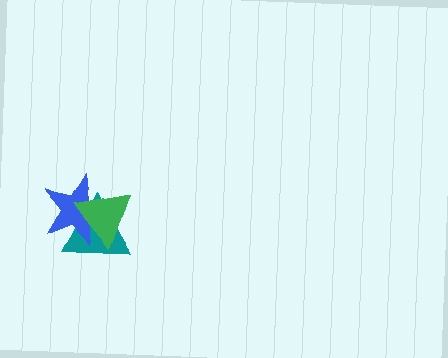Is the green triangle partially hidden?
No, no other shape covers it.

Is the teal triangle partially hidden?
Yes, it is partially covered by another shape.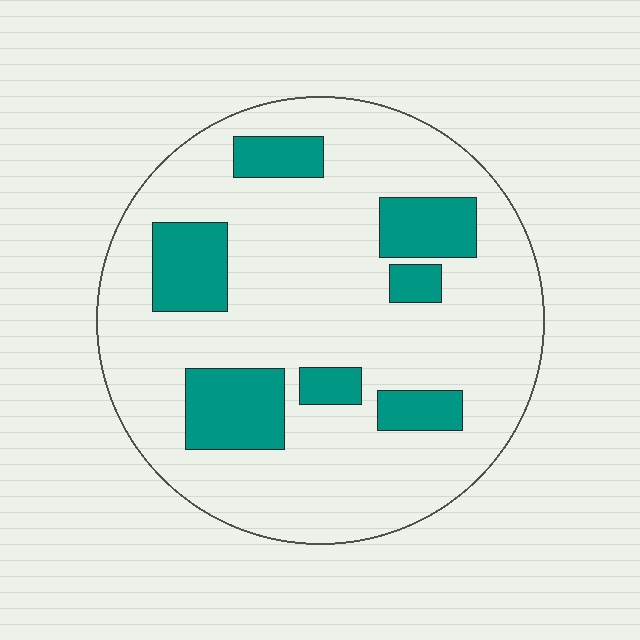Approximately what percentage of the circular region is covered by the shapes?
Approximately 20%.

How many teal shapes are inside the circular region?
7.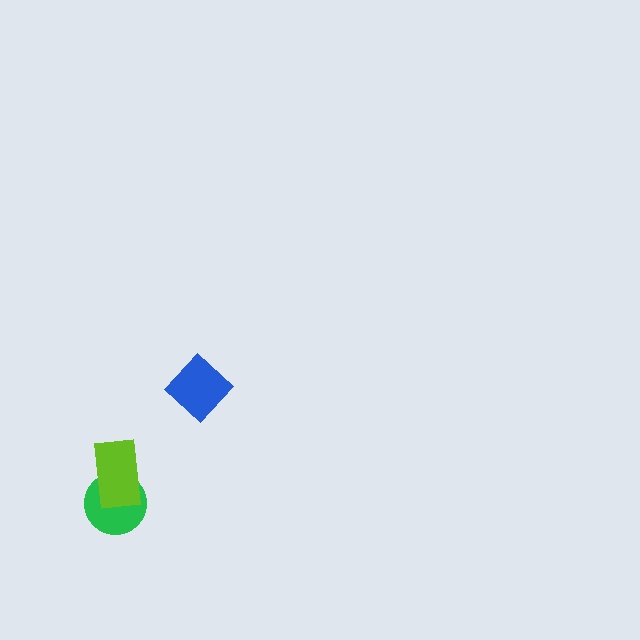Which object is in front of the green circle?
The lime rectangle is in front of the green circle.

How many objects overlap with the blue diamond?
0 objects overlap with the blue diamond.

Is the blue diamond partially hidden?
No, no other shape covers it.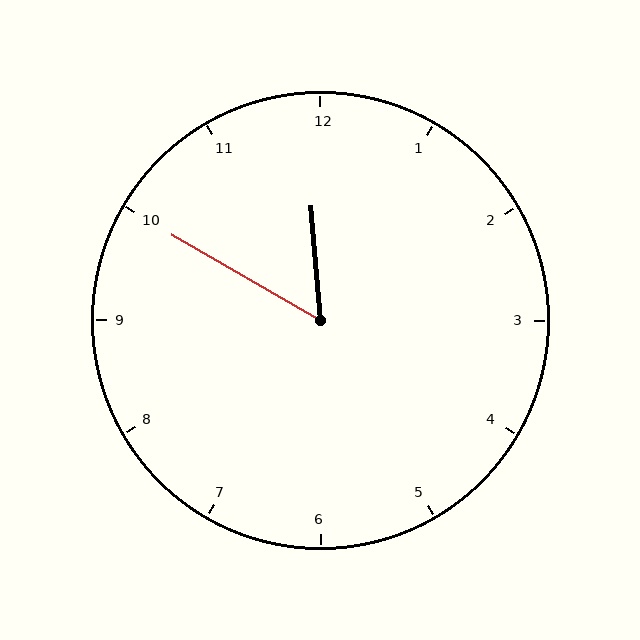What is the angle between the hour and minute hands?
Approximately 55 degrees.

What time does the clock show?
11:50.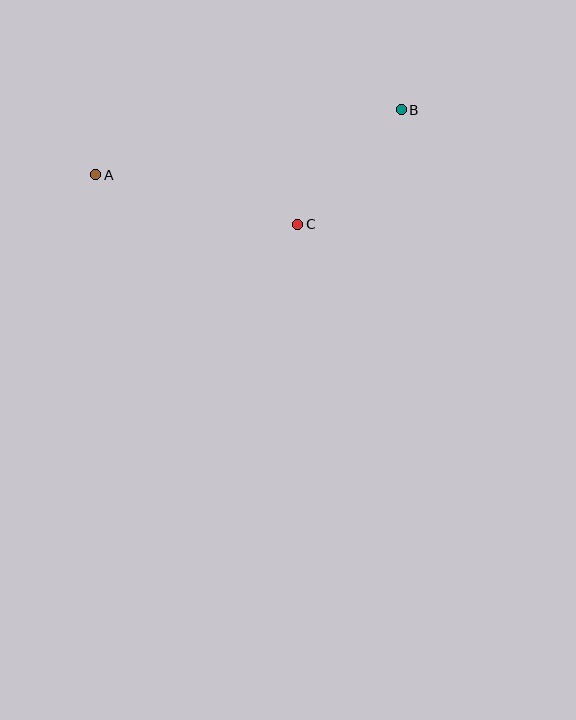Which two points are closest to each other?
Points B and C are closest to each other.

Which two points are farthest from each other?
Points A and B are farthest from each other.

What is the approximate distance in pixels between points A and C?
The distance between A and C is approximately 208 pixels.